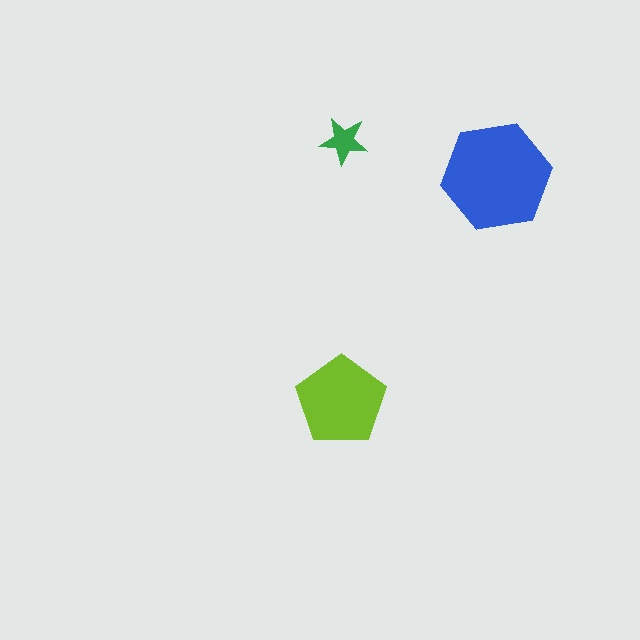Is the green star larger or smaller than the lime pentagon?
Smaller.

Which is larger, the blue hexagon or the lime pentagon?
The blue hexagon.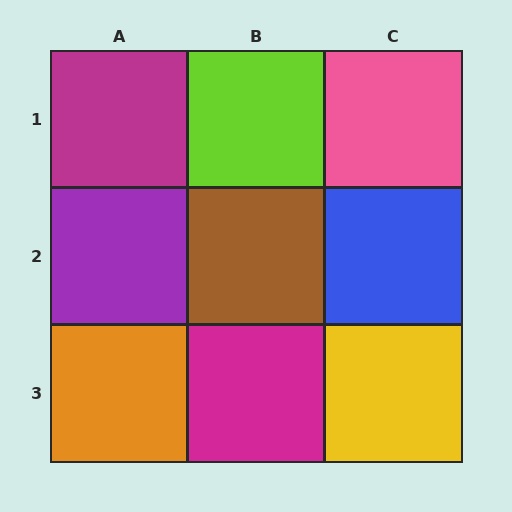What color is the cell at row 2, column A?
Purple.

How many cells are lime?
1 cell is lime.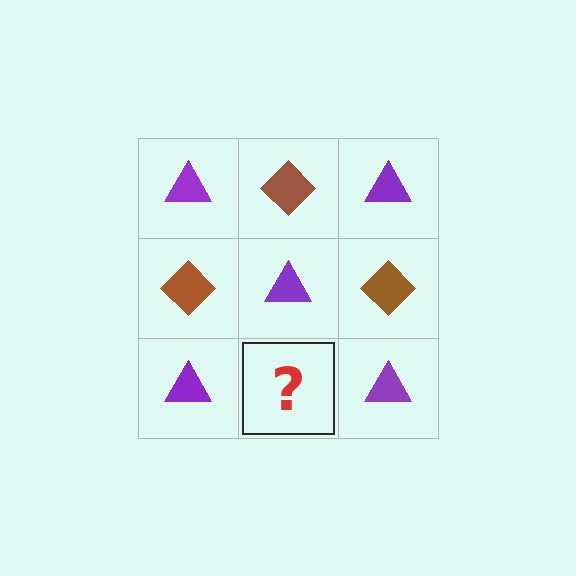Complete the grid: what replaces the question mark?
The question mark should be replaced with a brown diamond.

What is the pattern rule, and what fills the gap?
The rule is that it alternates purple triangle and brown diamond in a checkerboard pattern. The gap should be filled with a brown diamond.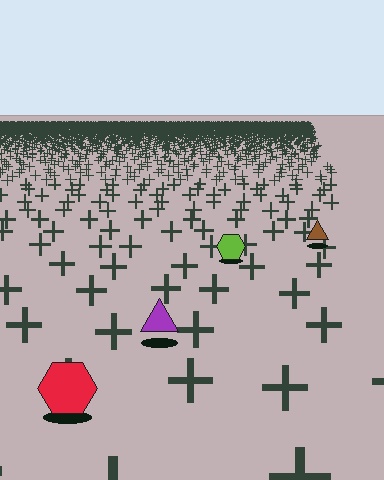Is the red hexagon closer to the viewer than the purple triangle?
Yes. The red hexagon is closer — you can tell from the texture gradient: the ground texture is coarser near it.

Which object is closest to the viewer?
The red hexagon is closest. The texture marks near it are larger and more spread out.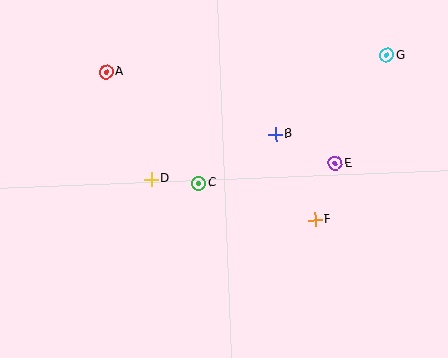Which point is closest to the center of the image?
Point C at (199, 183) is closest to the center.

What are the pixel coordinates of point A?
Point A is at (106, 72).